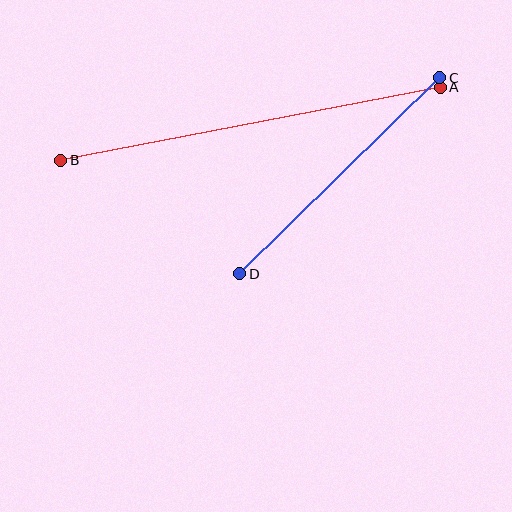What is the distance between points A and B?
The distance is approximately 386 pixels.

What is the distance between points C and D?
The distance is approximately 280 pixels.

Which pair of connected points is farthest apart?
Points A and B are farthest apart.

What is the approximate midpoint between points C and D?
The midpoint is at approximately (340, 176) pixels.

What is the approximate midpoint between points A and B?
The midpoint is at approximately (250, 124) pixels.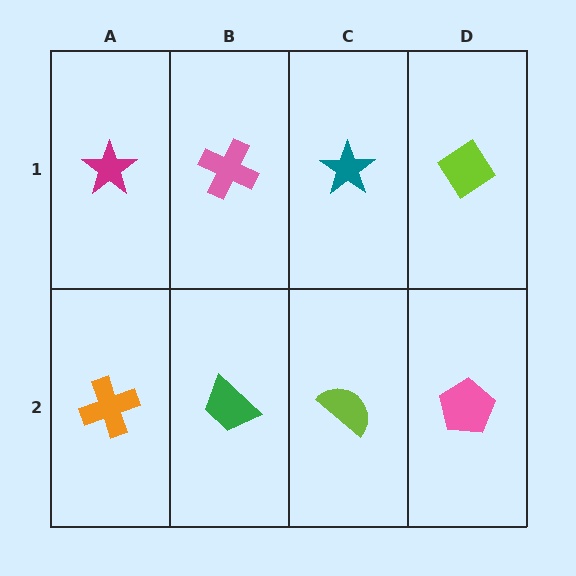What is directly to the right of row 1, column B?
A teal star.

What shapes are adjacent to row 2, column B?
A pink cross (row 1, column B), an orange cross (row 2, column A), a lime semicircle (row 2, column C).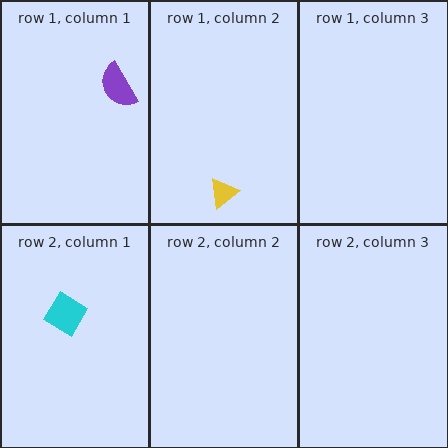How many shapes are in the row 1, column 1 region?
1.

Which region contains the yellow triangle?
The row 1, column 2 region.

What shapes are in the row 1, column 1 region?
The purple semicircle.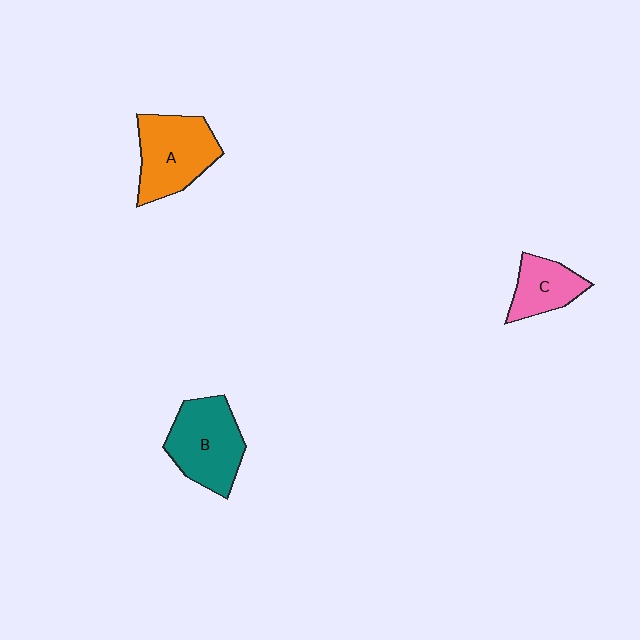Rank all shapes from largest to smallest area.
From largest to smallest: A (orange), B (teal), C (pink).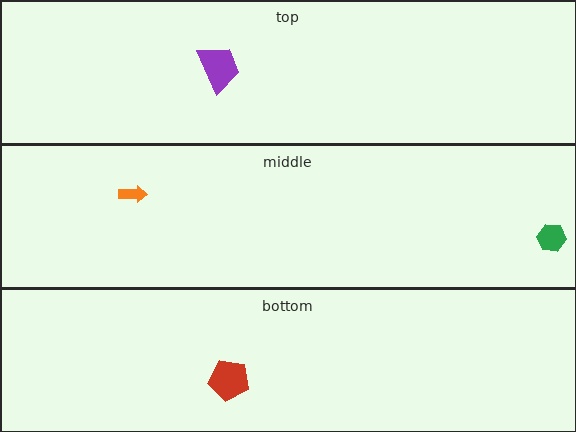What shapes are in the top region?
The purple trapezoid.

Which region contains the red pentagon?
The bottom region.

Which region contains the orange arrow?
The middle region.